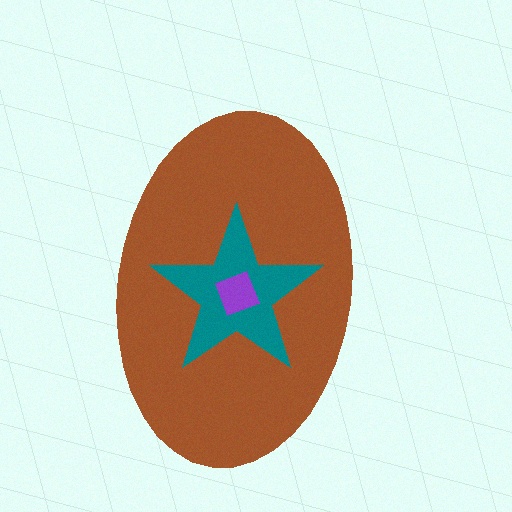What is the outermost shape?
The brown ellipse.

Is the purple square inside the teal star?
Yes.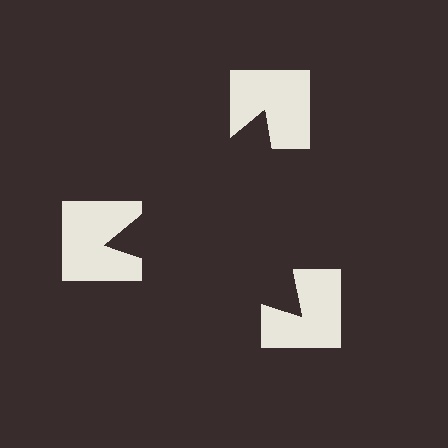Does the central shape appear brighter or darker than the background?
It typically appears slightly darker than the background, even though no actual brightness change is drawn.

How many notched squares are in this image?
There are 3 — one at each vertex of the illusory triangle.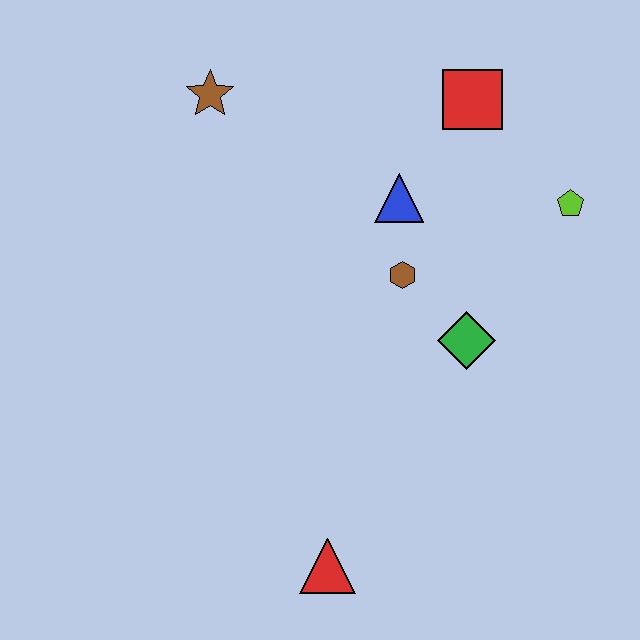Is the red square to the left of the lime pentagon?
Yes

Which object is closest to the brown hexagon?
The blue triangle is closest to the brown hexagon.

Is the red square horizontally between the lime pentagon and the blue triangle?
Yes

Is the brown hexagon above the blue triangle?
No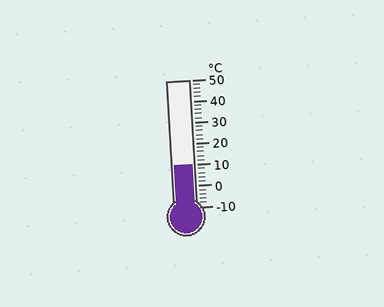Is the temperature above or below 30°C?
The temperature is below 30°C.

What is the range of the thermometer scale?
The thermometer scale ranges from -10°C to 50°C.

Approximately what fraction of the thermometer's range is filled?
The thermometer is filled to approximately 35% of its range.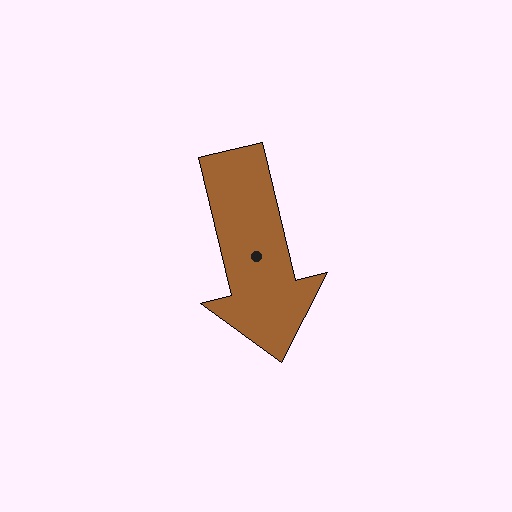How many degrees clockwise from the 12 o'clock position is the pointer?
Approximately 166 degrees.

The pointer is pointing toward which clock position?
Roughly 6 o'clock.